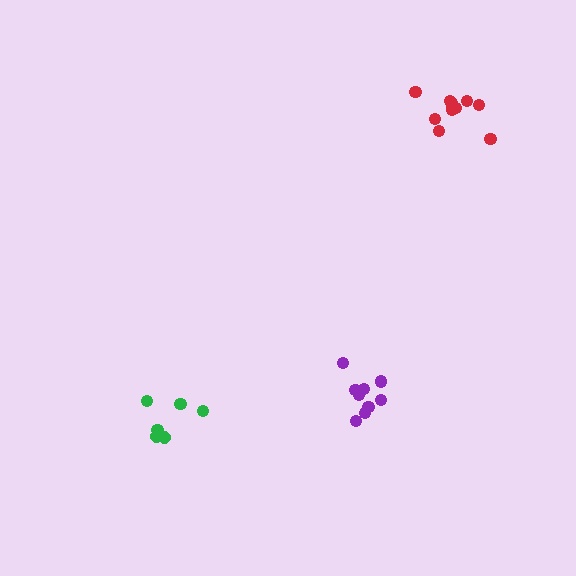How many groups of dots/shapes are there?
There are 3 groups.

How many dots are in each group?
Group 1: 9 dots, Group 2: 10 dots, Group 3: 7 dots (26 total).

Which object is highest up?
The red cluster is topmost.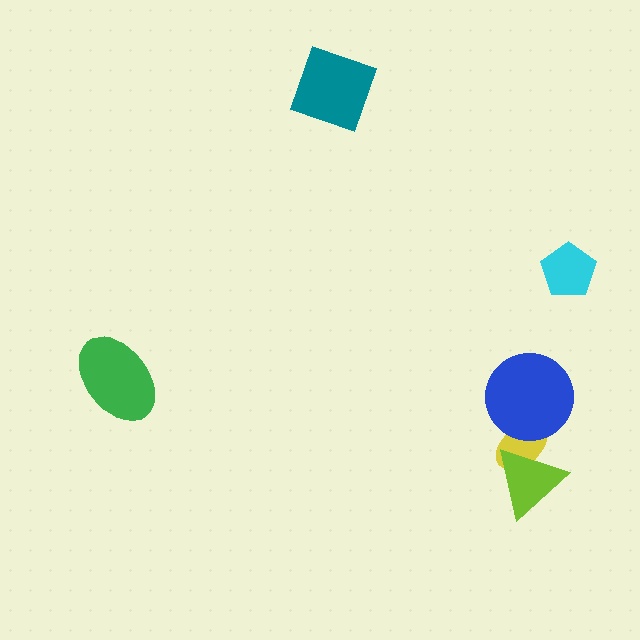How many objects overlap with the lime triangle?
1 object overlaps with the lime triangle.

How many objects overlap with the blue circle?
1 object overlaps with the blue circle.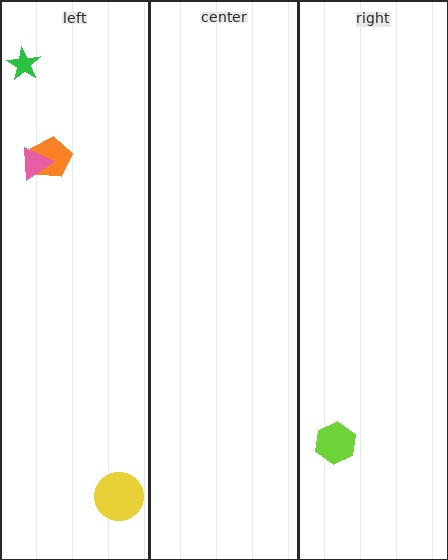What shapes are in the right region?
The lime hexagon.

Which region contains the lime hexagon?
The right region.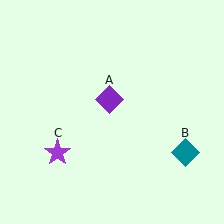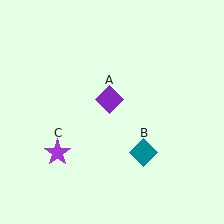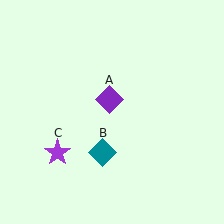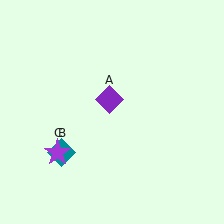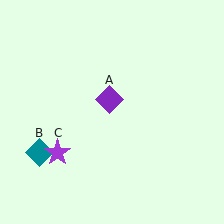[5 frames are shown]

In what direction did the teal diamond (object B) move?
The teal diamond (object B) moved left.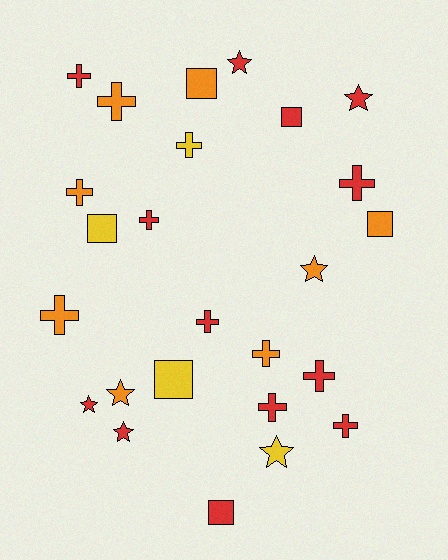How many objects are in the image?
There are 25 objects.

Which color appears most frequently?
Red, with 13 objects.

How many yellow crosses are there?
There is 1 yellow cross.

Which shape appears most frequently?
Cross, with 12 objects.